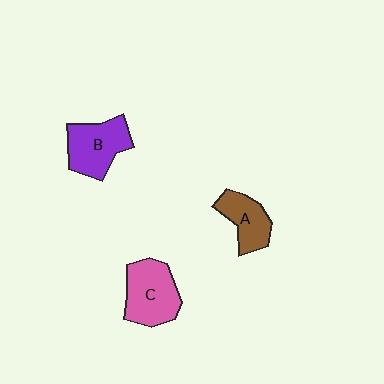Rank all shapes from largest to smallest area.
From largest to smallest: C (pink), B (purple), A (brown).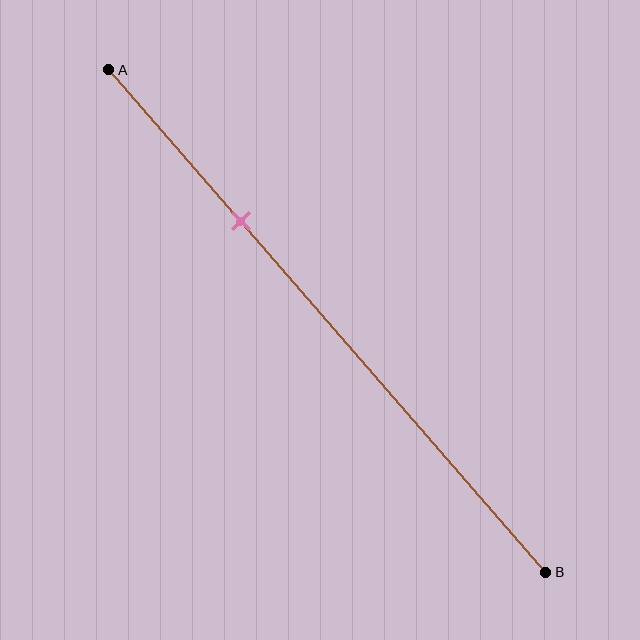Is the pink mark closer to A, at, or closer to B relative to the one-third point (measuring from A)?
The pink mark is closer to point A than the one-third point of segment AB.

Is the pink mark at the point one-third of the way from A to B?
No, the mark is at about 30% from A, not at the 33% one-third point.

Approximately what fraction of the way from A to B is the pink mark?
The pink mark is approximately 30% of the way from A to B.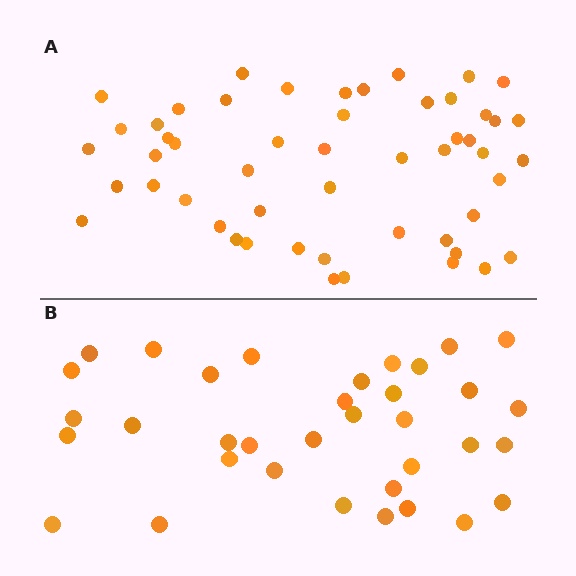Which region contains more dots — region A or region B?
Region A (the top region) has more dots.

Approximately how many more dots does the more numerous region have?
Region A has approximately 15 more dots than region B.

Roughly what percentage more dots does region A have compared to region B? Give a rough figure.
About 50% more.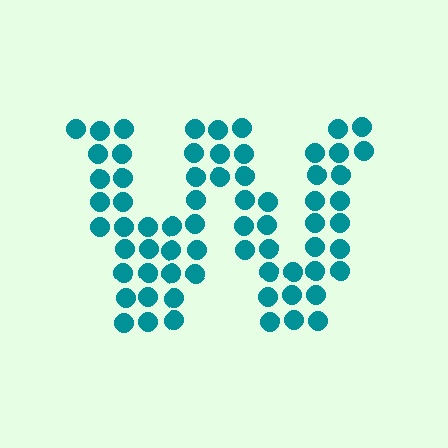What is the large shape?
The large shape is the letter W.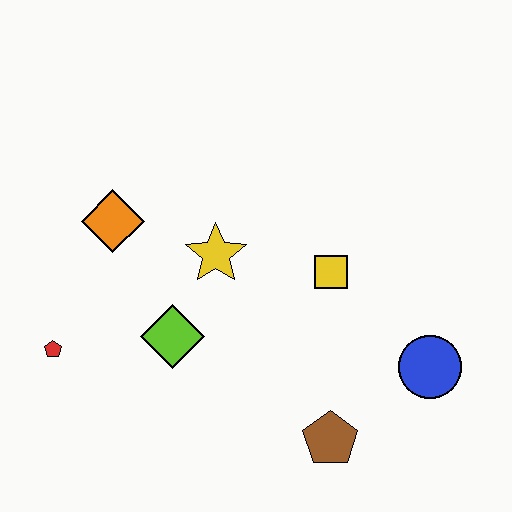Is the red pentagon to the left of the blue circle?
Yes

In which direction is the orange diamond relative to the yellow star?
The orange diamond is to the left of the yellow star.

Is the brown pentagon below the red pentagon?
Yes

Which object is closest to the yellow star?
The lime diamond is closest to the yellow star.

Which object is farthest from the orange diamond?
The blue circle is farthest from the orange diamond.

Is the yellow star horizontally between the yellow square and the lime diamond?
Yes